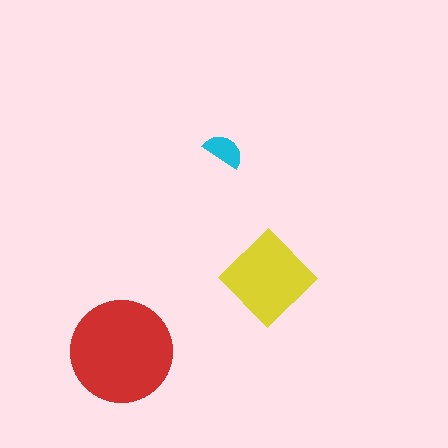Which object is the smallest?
The cyan semicircle.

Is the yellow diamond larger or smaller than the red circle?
Smaller.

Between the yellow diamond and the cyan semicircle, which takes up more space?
The yellow diamond.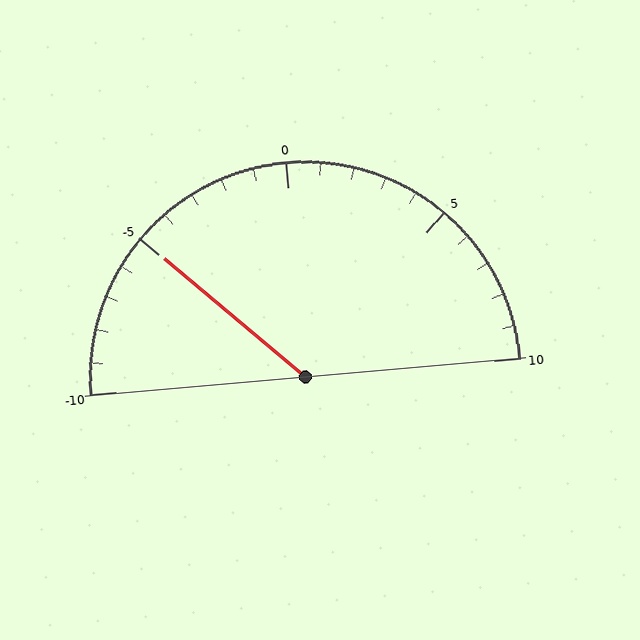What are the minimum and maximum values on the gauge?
The gauge ranges from -10 to 10.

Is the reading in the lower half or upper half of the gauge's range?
The reading is in the lower half of the range (-10 to 10).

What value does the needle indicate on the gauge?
The needle indicates approximately -5.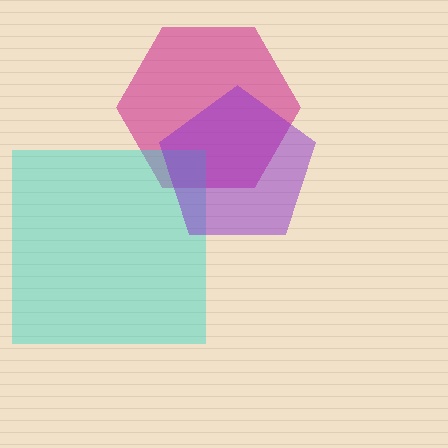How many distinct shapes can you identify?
There are 3 distinct shapes: a magenta hexagon, a cyan square, a purple pentagon.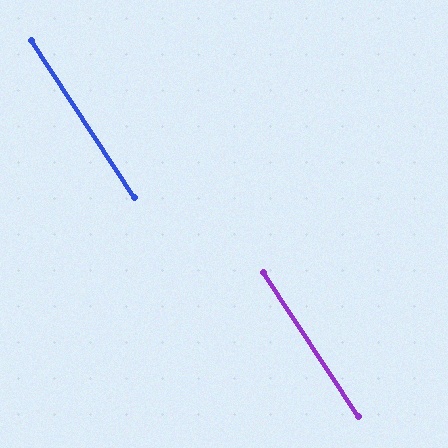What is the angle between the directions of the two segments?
Approximately 0 degrees.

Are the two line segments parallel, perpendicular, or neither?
Parallel — their directions differ by only 0.1°.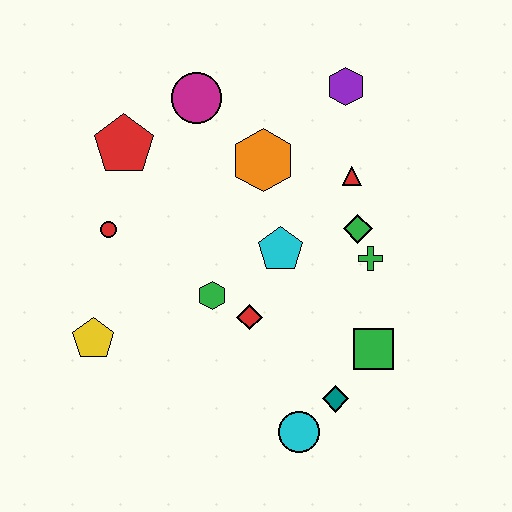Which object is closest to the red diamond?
The green hexagon is closest to the red diamond.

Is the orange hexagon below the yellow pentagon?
No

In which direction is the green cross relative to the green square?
The green cross is above the green square.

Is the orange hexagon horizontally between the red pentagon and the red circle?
No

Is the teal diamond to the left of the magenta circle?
No